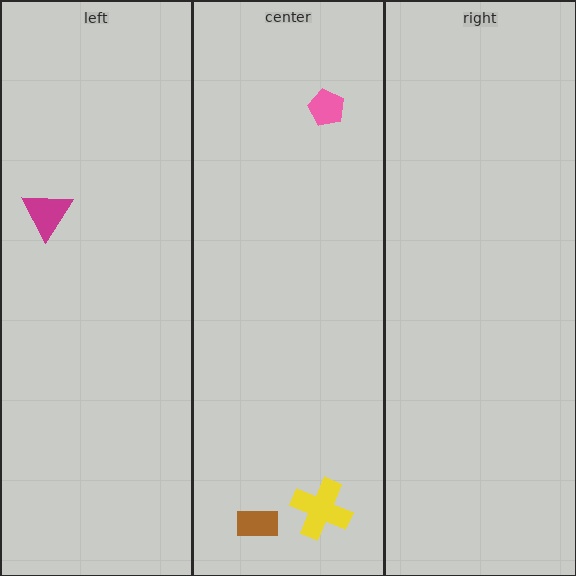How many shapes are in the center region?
3.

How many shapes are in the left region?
1.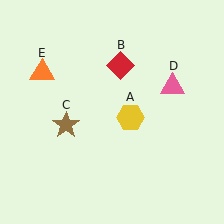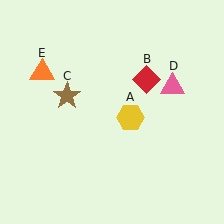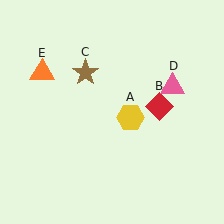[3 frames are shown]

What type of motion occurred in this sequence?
The red diamond (object B), brown star (object C) rotated clockwise around the center of the scene.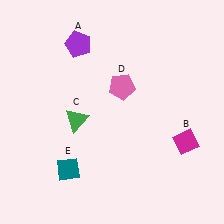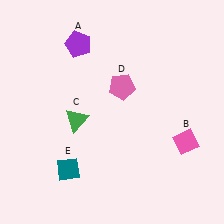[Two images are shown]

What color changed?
The diamond (B) changed from magenta in Image 1 to pink in Image 2.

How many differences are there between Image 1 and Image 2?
There is 1 difference between the two images.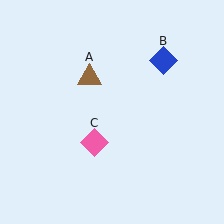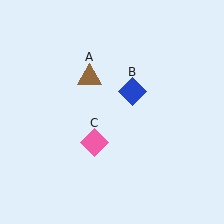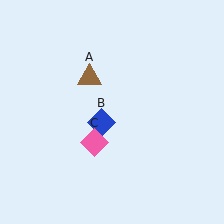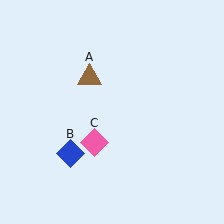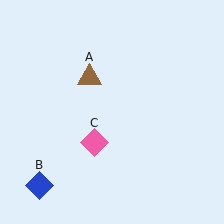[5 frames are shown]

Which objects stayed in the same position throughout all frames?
Brown triangle (object A) and pink diamond (object C) remained stationary.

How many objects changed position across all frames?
1 object changed position: blue diamond (object B).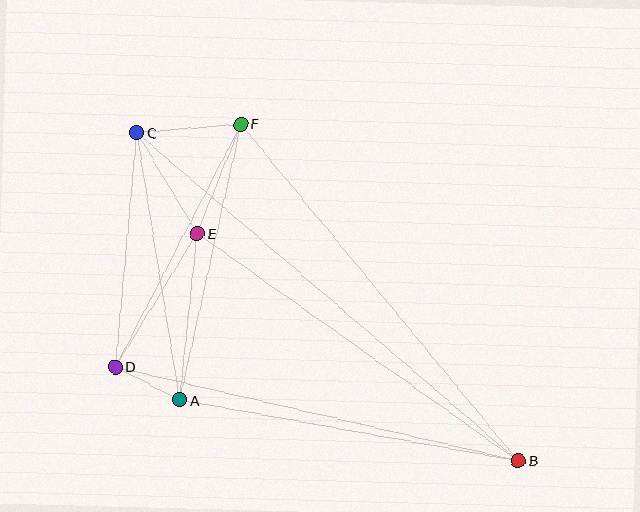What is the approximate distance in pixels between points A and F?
The distance between A and F is approximately 283 pixels.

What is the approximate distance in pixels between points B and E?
The distance between B and E is approximately 394 pixels.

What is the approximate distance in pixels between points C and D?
The distance between C and D is approximately 235 pixels.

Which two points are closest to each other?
Points A and D are closest to each other.